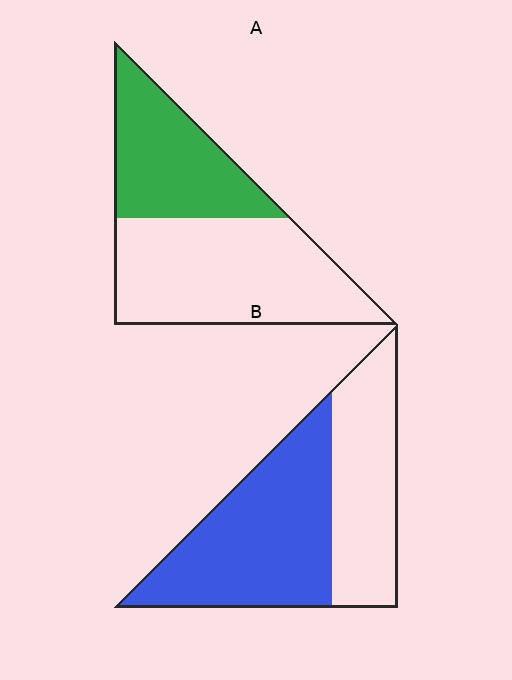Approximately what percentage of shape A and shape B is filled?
A is approximately 40% and B is approximately 60%.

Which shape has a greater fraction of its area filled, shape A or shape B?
Shape B.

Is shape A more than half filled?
No.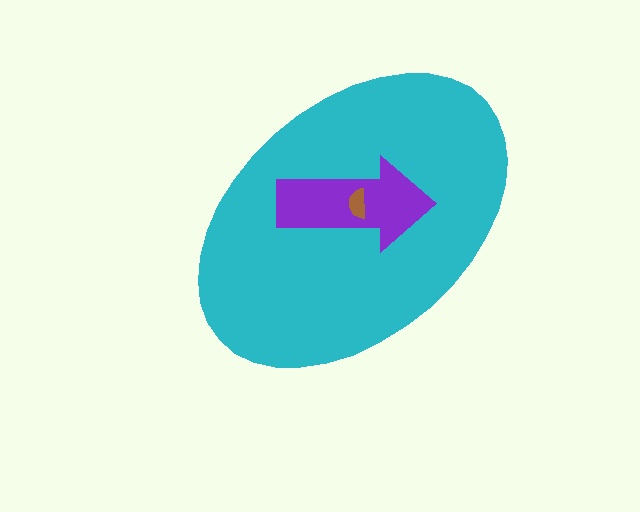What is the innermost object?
The brown semicircle.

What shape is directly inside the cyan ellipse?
The purple arrow.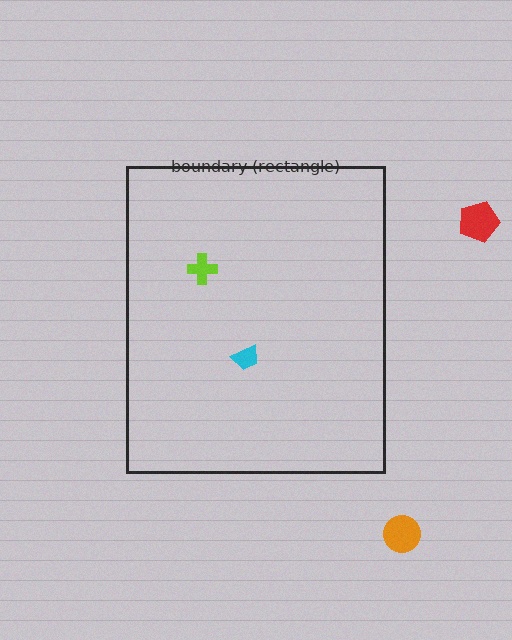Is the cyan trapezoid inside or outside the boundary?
Inside.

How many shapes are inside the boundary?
2 inside, 2 outside.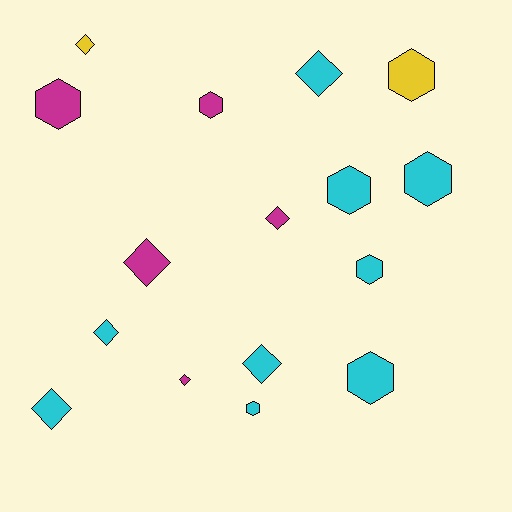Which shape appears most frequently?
Hexagon, with 8 objects.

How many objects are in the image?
There are 16 objects.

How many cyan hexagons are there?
There are 5 cyan hexagons.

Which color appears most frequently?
Cyan, with 9 objects.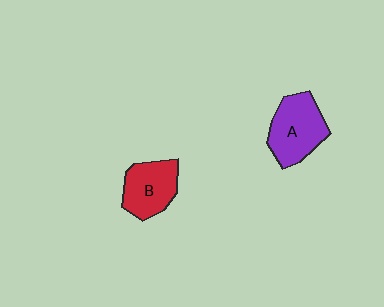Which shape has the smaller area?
Shape B (red).